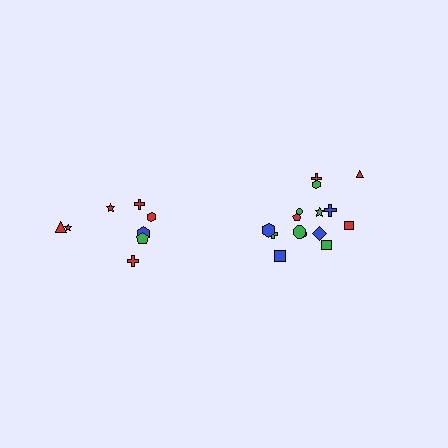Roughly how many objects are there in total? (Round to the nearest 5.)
Roughly 25 objects in total.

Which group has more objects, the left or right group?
The right group.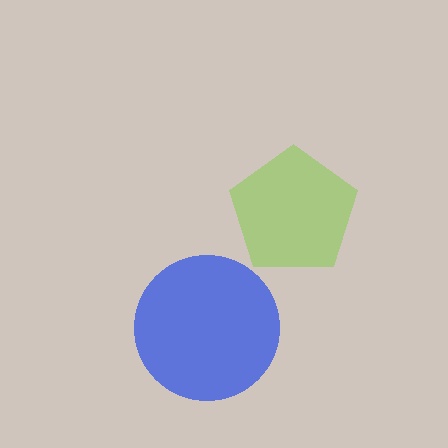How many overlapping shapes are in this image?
There are 2 overlapping shapes in the image.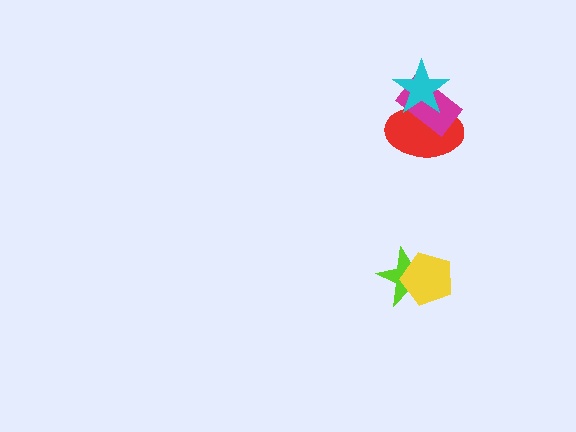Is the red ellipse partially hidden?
Yes, it is partially covered by another shape.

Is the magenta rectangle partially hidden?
Yes, it is partially covered by another shape.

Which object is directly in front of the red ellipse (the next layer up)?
The magenta rectangle is directly in front of the red ellipse.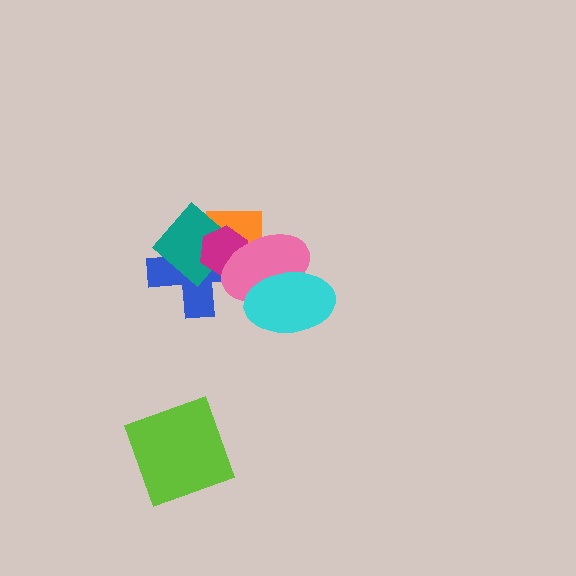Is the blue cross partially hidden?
Yes, it is partially covered by another shape.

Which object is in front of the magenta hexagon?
The pink ellipse is in front of the magenta hexagon.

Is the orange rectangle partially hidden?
Yes, it is partially covered by another shape.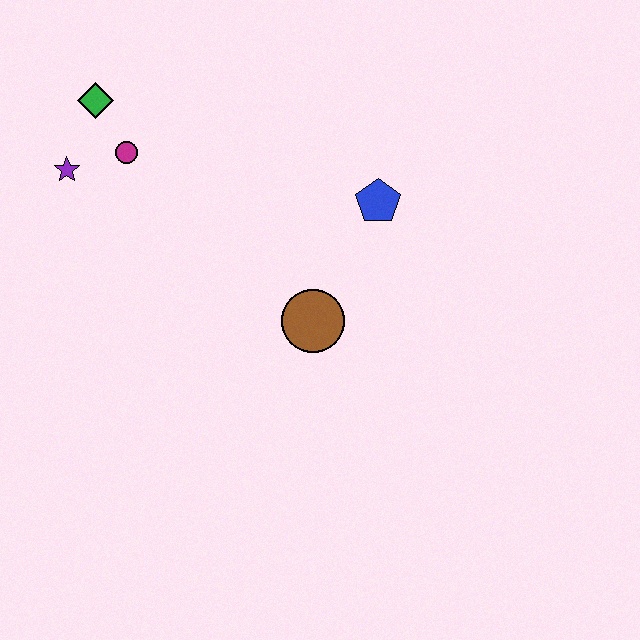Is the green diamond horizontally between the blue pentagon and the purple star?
Yes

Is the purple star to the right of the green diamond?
No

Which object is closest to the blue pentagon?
The brown circle is closest to the blue pentagon.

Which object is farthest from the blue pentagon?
The purple star is farthest from the blue pentagon.